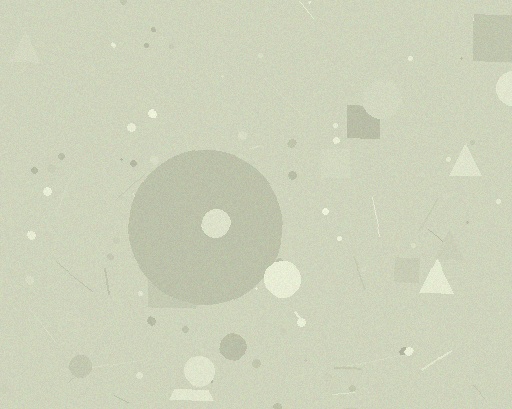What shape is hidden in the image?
A circle is hidden in the image.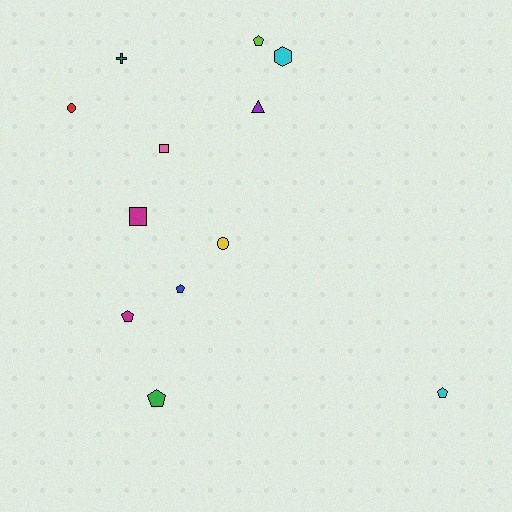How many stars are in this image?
There are no stars.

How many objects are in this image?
There are 12 objects.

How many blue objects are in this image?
There is 1 blue object.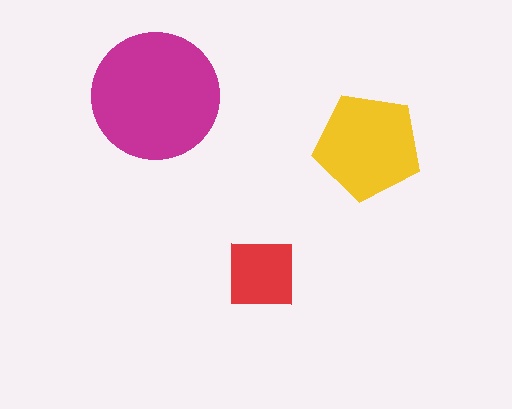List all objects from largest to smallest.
The magenta circle, the yellow pentagon, the red square.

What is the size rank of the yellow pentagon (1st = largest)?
2nd.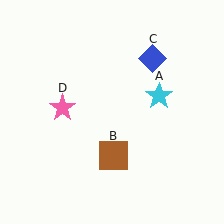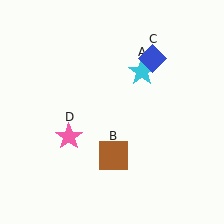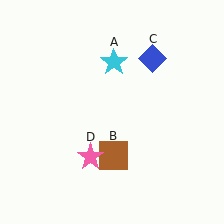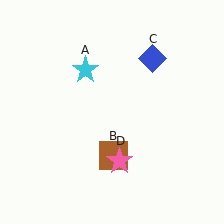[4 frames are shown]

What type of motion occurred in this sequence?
The cyan star (object A), pink star (object D) rotated counterclockwise around the center of the scene.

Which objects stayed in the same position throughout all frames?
Brown square (object B) and blue diamond (object C) remained stationary.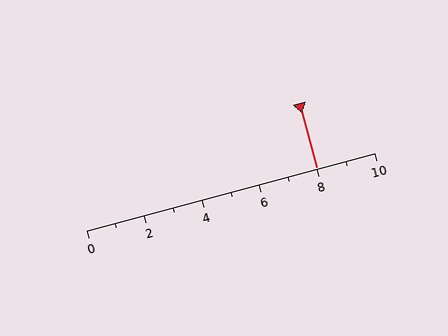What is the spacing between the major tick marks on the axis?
The major ticks are spaced 2 apart.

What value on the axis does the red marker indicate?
The marker indicates approximately 8.